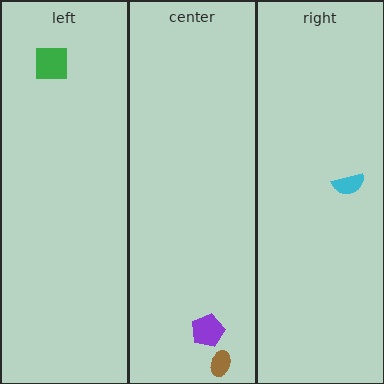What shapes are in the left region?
The green square.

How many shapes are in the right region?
1.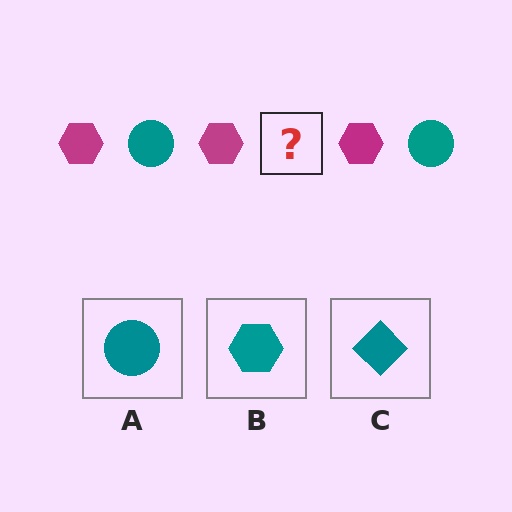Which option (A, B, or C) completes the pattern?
A.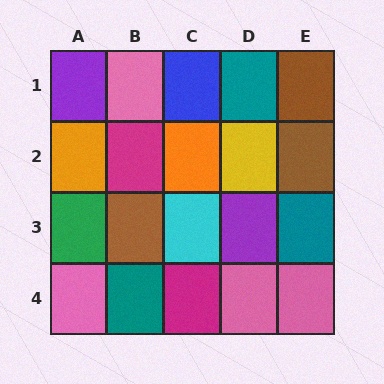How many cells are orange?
2 cells are orange.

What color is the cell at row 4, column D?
Pink.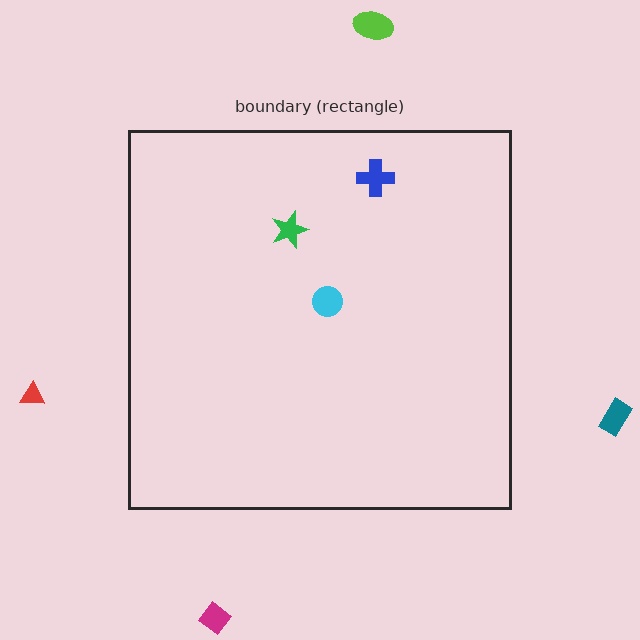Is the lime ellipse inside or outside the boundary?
Outside.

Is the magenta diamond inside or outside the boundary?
Outside.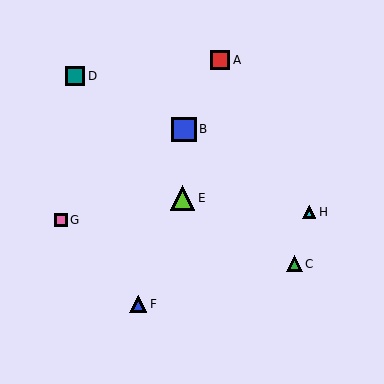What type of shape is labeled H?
Shape H is a cyan triangle.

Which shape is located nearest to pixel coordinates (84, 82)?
The teal square (labeled D) at (75, 76) is nearest to that location.